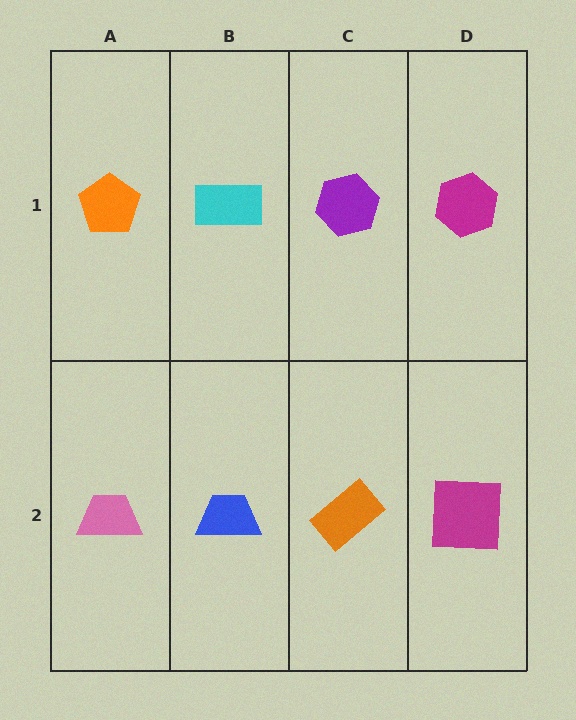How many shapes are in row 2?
4 shapes.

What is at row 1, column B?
A cyan rectangle.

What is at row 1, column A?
An orange pentagon.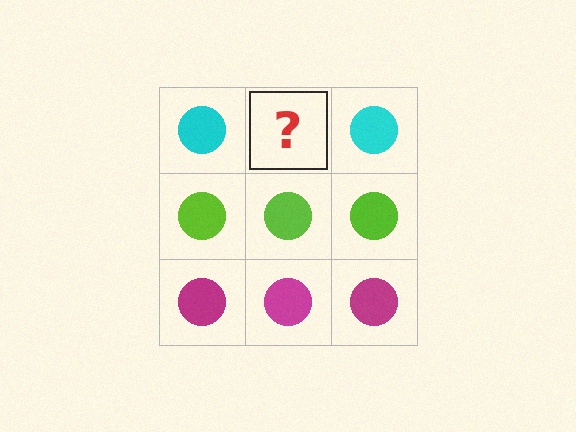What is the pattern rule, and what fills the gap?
The rule is that each row has a consistent color. The gap should be filled with a cyan circle.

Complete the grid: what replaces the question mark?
The question mark should be replaced with a cyan circle.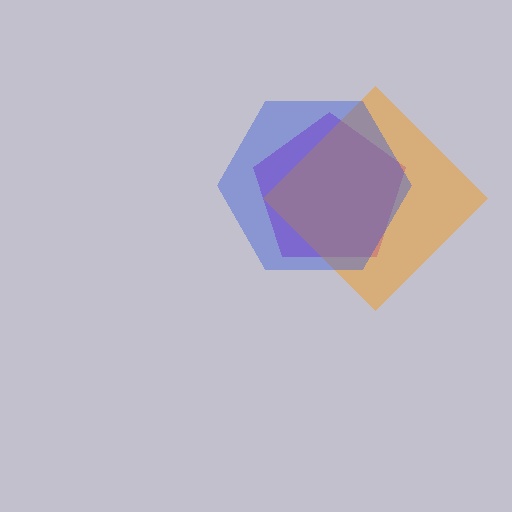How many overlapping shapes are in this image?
There are 3 overlapping shapes in the image.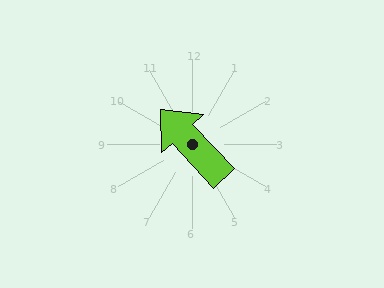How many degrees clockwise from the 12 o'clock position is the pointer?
Approximately 317 degrees.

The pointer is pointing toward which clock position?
Roughly 11 o'clock.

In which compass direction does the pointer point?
Northwest.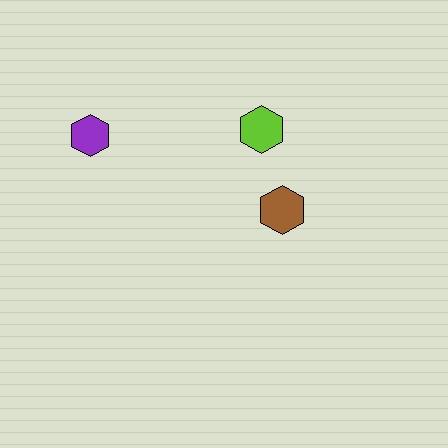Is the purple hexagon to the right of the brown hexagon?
No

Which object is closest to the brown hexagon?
The lime hexagon is closest to the brown hexagon.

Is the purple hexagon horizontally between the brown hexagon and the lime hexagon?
No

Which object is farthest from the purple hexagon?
The brown hexagon is farthest from the purple hexagon.